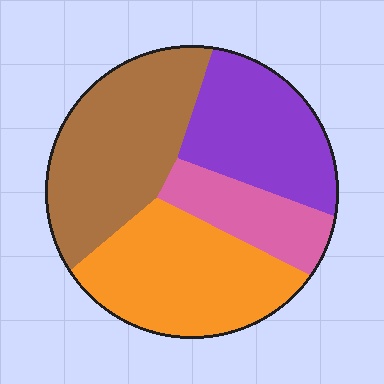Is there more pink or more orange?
Orange.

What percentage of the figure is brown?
Brown takes up between a sixth and a third of the figure.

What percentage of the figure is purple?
Purple covers roughly 25% of the figure.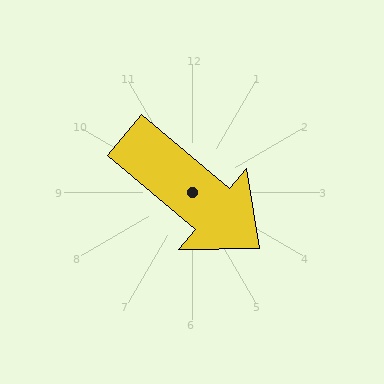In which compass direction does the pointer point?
Southeast.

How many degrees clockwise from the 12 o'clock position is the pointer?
Approximately 130 degrees.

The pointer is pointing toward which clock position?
Roughly 4 o'clock.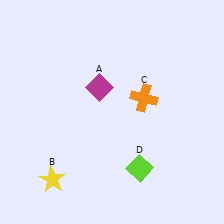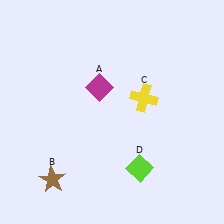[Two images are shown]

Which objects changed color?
B changed from yellow to brown. C changed from orange to yellow.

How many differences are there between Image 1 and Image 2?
There are 2 differences between the two images.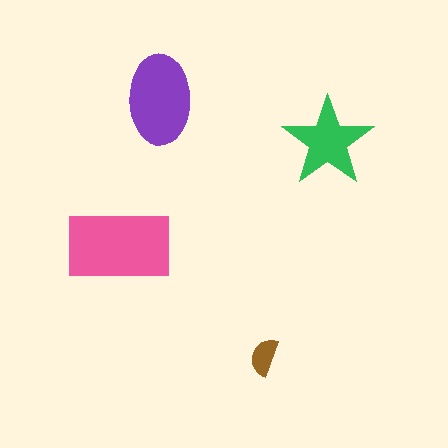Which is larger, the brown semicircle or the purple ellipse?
The purple ellipse.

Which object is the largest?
The pink rectangle.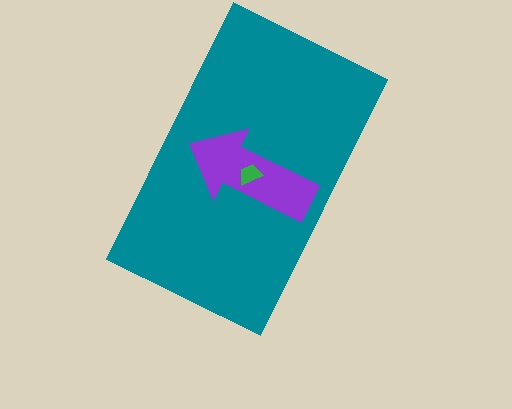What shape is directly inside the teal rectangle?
The purple arrow.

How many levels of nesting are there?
3.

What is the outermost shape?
The teal rectangle.